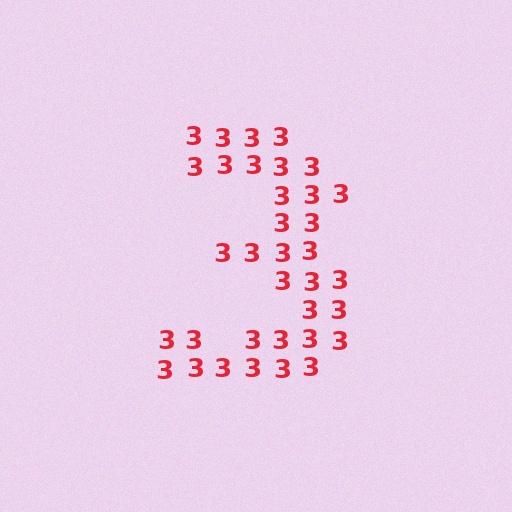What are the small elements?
The small elements are digit 3's.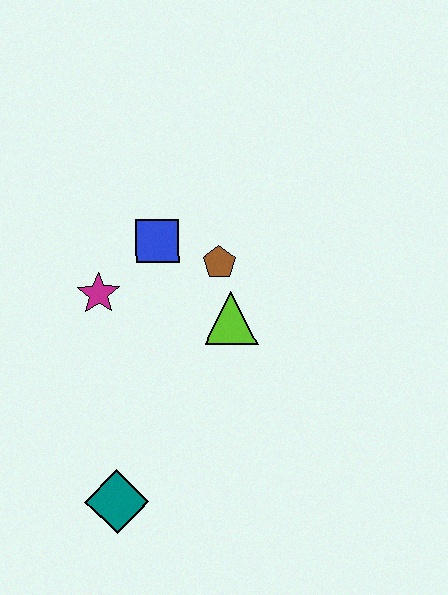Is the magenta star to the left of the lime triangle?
Yes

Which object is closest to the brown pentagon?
The lime triangle is closest to the brown pentagon.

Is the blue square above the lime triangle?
Yes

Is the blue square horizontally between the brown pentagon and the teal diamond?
Yes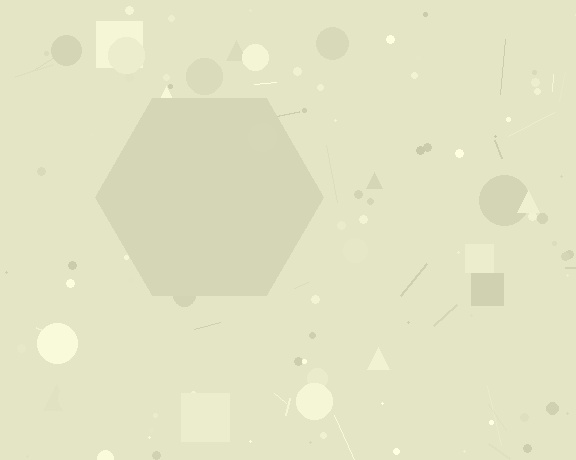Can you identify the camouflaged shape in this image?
The camouflaged shape is a hexagon.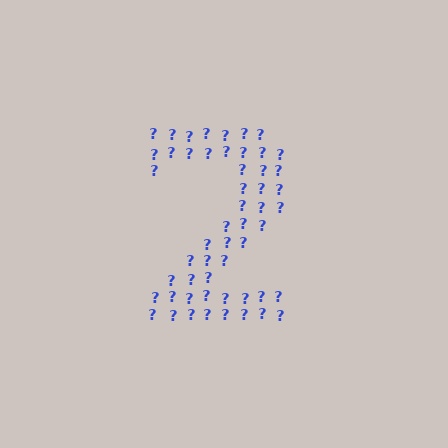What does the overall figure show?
The overall figure shows the digit 2.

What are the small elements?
The small elements are question marks.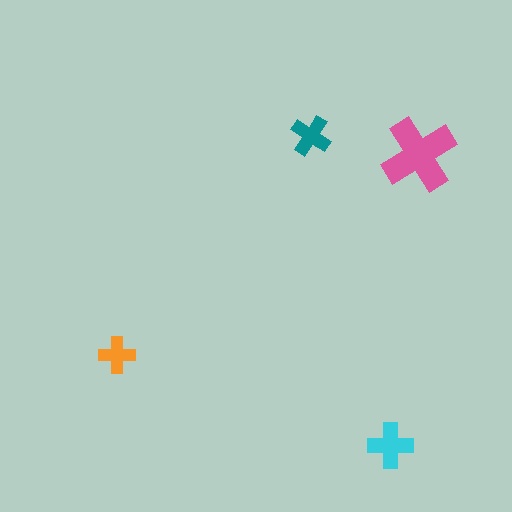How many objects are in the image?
There are 4 objects in the image.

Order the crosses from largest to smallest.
the pink one, the cyan one, the teal one, the orange one.